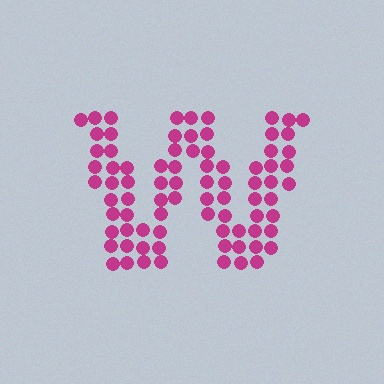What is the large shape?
The large shape is the letter W.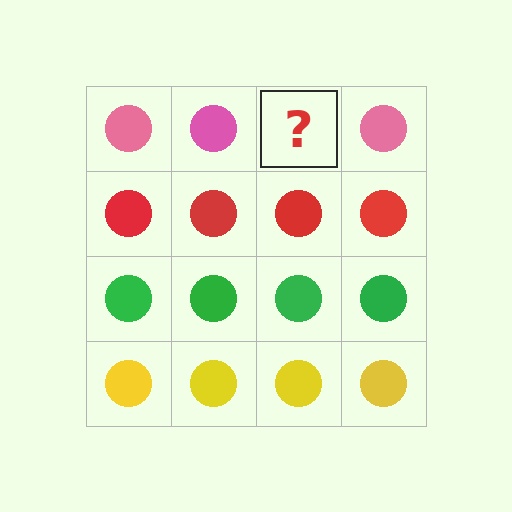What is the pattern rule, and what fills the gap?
The rule is that each row has a consistent color. The gap should be filled with a pink circle.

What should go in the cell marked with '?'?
The missing cell should contain a pink circle.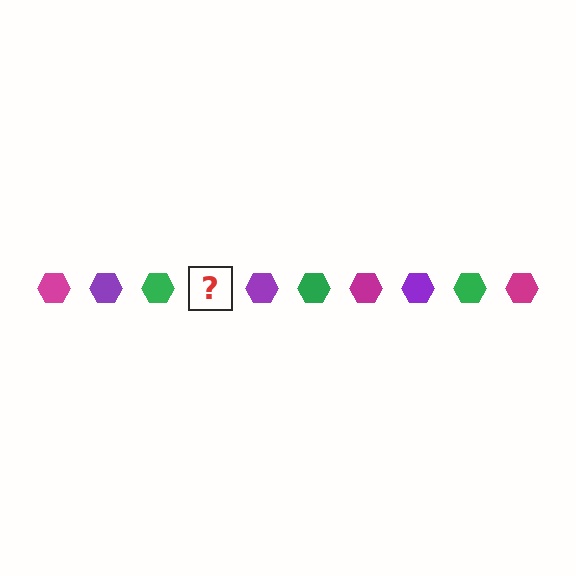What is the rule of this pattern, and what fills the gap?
The rule is that the pattern cycles through magenta, purple, green hexagons. The gap should be filled with a magenta hexagon.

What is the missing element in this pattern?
The missing element is a magenta hexagon.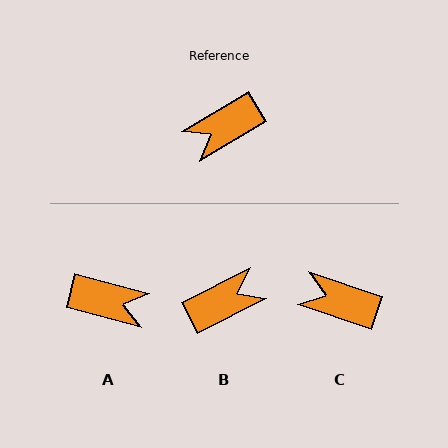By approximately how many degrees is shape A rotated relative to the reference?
Approximately 135 degrees counter-clockwise.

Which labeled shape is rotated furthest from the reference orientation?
B, about 177 degrees away.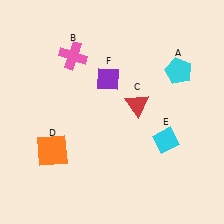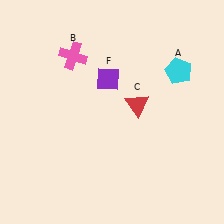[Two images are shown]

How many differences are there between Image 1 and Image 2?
There are 2 differences between the two images.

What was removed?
The orange square (D), the cyan diamond (E) were removed in Image 2.